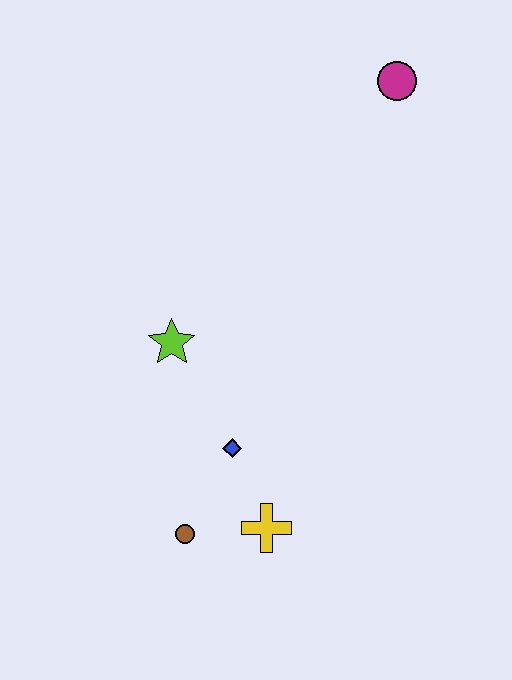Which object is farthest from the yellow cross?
The magenta circle is farthest from the yellow cross.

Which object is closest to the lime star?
The blue diamond is closest to the lime star.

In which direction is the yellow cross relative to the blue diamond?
The yellow cross is below the blue diamond.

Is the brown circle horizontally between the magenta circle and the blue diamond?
No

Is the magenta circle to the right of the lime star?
Yes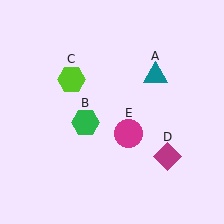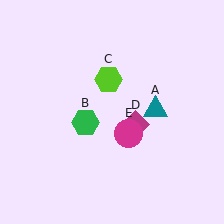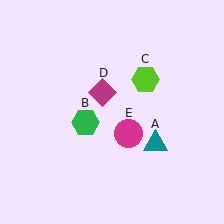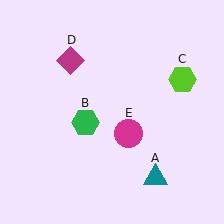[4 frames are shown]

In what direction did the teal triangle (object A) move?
The teal triangle (object A) moved down.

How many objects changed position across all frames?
3 objects changed position: teal triangle (object A), lime hexagon (object C), magenta diamond (object D).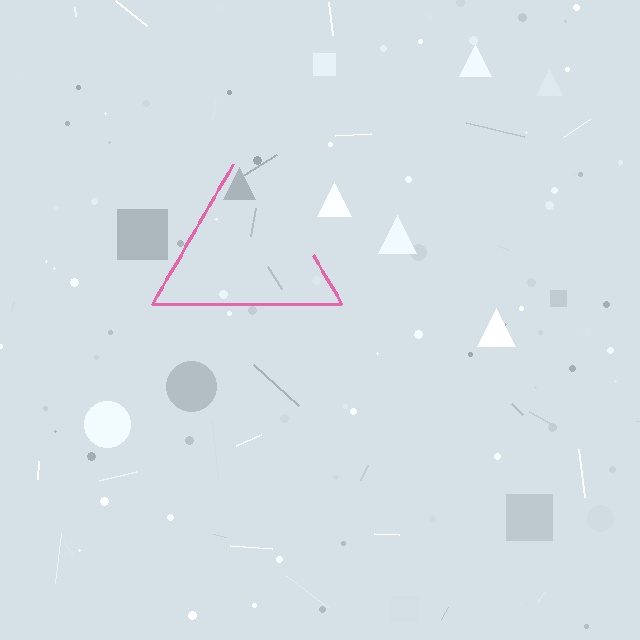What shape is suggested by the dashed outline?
The dashed outline suggests a triangle.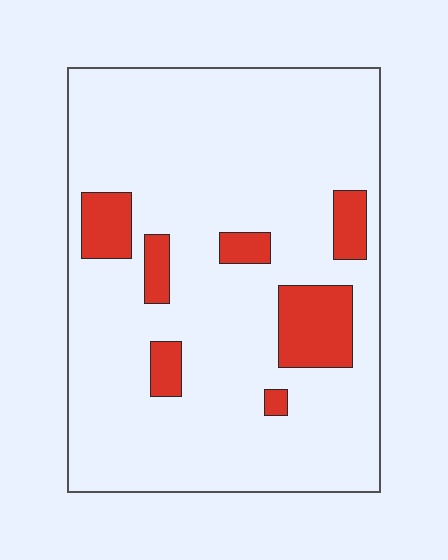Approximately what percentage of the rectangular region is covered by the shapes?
Approximately 15%.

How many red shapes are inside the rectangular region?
7.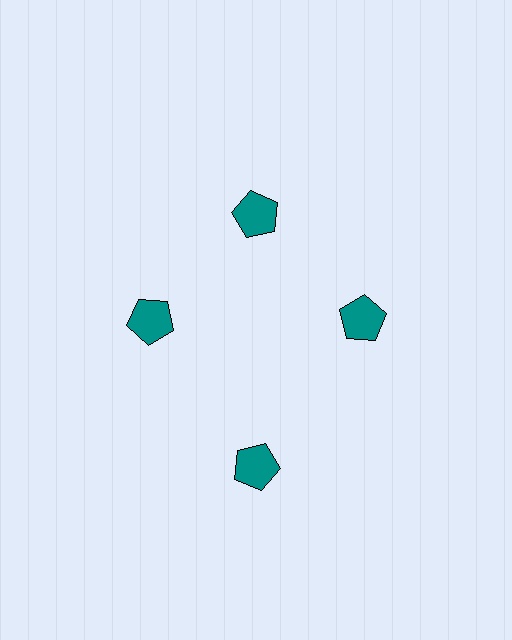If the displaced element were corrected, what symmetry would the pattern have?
It would have 4-fold rotational symmetry — the pattern would map onto itself every 90 degrees.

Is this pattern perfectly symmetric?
No. The 4 teal pentagons are arranged in a ring, but one element near the 6 o'clock position is pushed outward from the center, breaking the 4-fold rotational symmetry.